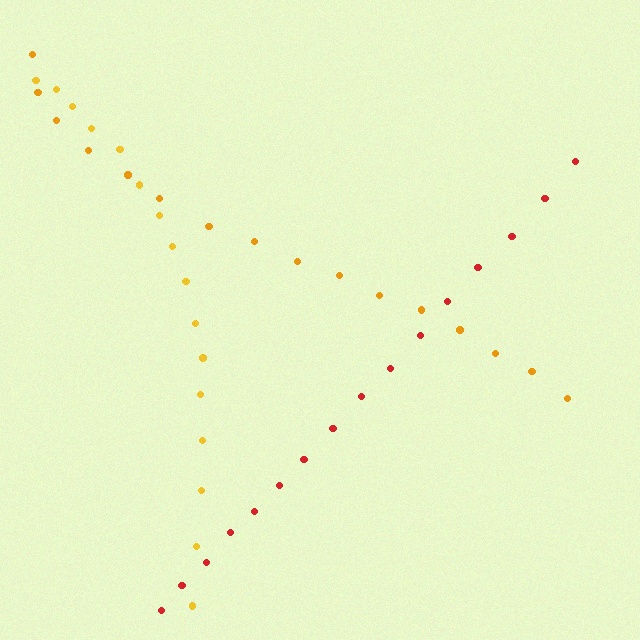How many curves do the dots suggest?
There are 3 distinct paths.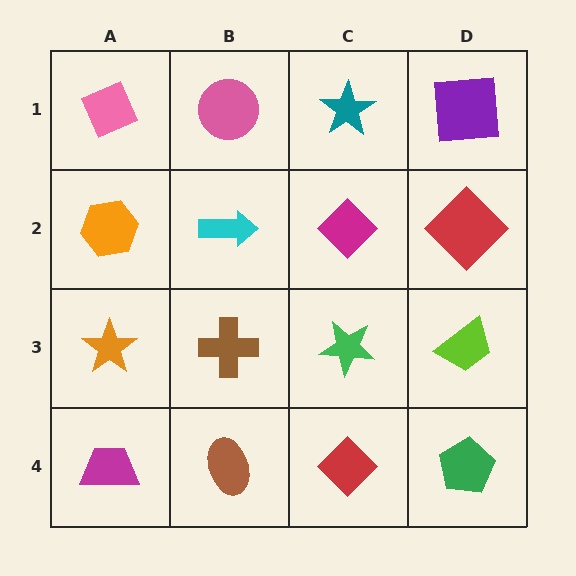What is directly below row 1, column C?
A magenta diamond.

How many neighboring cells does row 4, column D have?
2.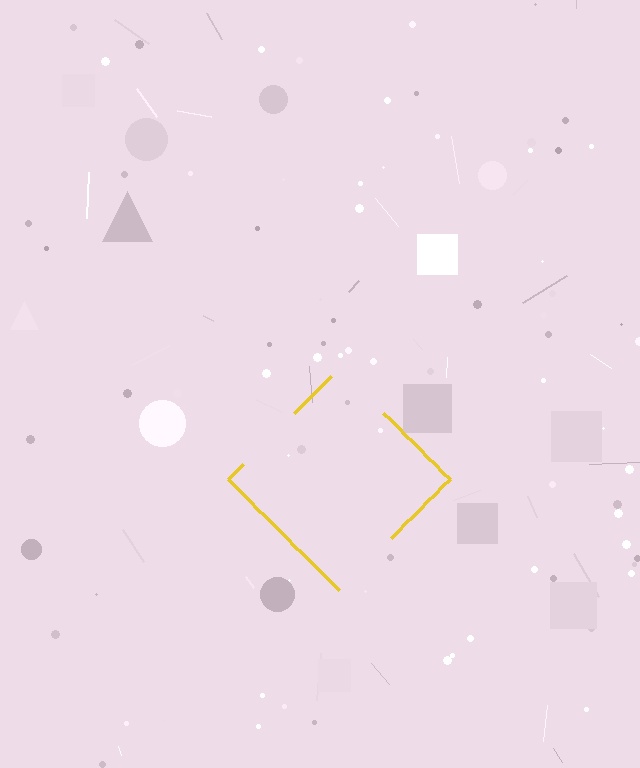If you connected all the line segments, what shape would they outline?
They would outline a diamond.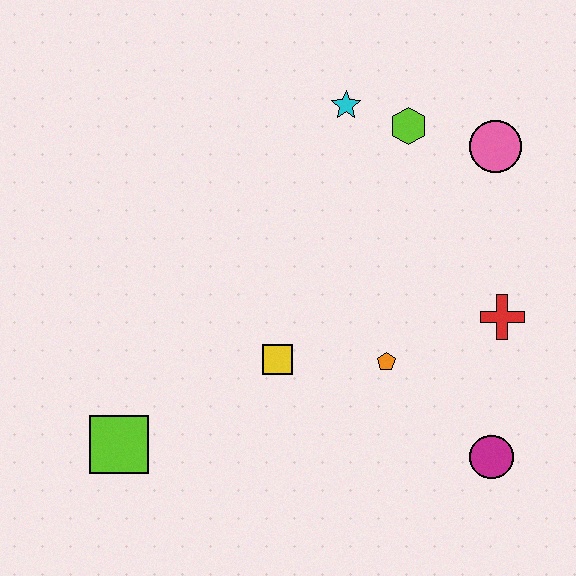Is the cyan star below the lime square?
No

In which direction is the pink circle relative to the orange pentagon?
The pink circle is above the orange pentagon.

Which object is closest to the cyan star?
The lime hexagon is closest to the cyan star.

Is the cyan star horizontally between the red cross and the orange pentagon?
No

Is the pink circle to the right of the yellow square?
Yes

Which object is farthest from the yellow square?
The pink circle is farthest from the yellow square.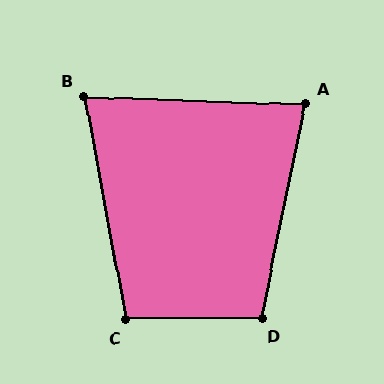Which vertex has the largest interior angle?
D, at approximately 102 degrees.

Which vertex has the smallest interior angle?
B, at approximately 78 degrees.